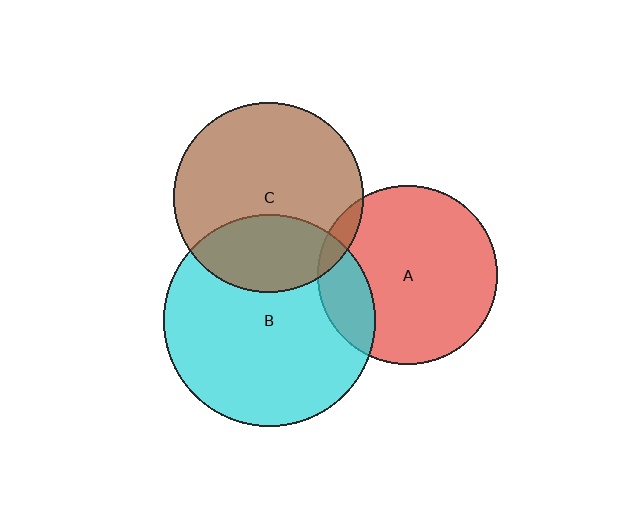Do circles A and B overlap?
Yes.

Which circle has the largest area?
Circle B (cyan).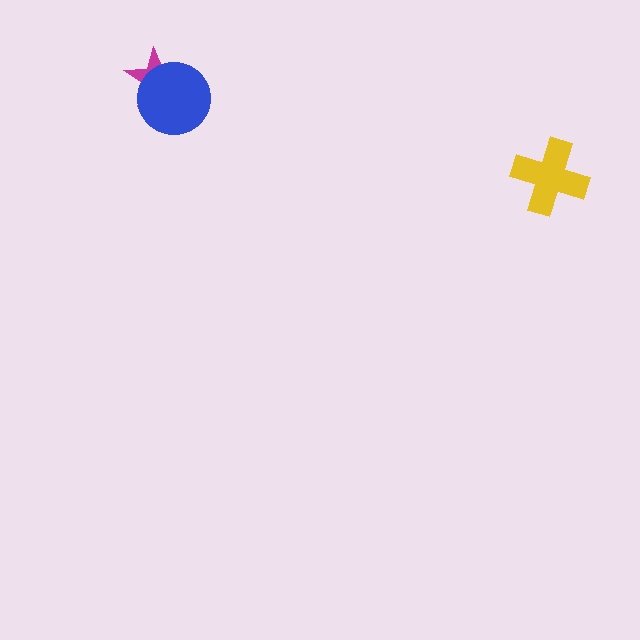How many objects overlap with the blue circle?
1 object overlaps with the blue circle.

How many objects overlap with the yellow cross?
0 objects overlap with the yellow cross.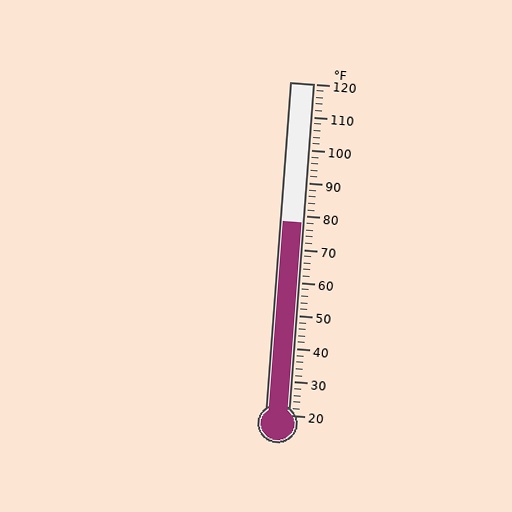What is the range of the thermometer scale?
The thermometer scale ranges from 20°F to 120°F.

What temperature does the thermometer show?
The thermometer shows approximately 78°F.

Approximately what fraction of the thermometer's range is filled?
The thermometer is filled to approximately 60% of its range.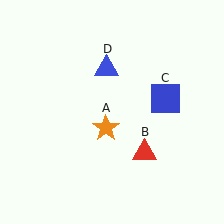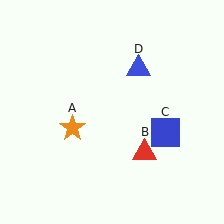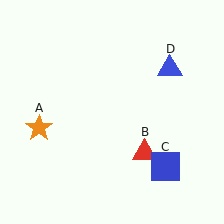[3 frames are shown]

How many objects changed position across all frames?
3 objects changed position: orange star (object A), blue square (object C), blue triangle (object D).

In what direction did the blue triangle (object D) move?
The blue triangle (object D) moved right.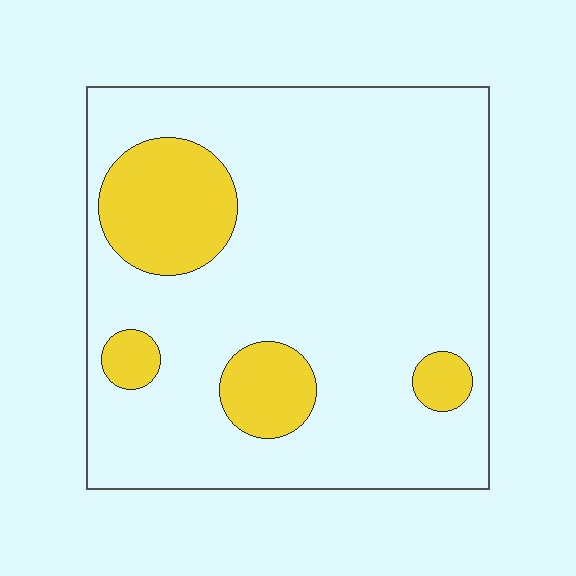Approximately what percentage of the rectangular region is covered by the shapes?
Approximately 15%.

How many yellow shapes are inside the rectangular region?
4.